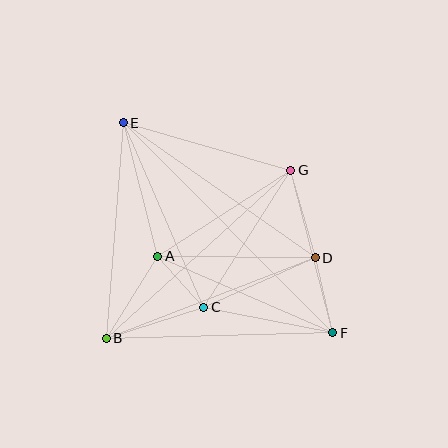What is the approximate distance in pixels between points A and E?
The distance between A and E is approximately 138 pixels.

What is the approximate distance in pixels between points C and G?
The distance between C and G is approximately 162 pixels.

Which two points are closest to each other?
Points A and C are closest to each other.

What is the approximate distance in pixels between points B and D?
The distance between B and D is approximately 224 pixels.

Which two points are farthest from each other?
Points E and F are farthest from each other.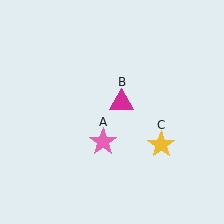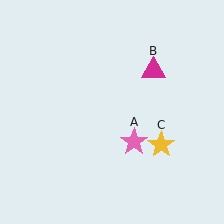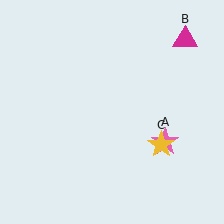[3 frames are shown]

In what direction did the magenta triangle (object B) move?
The magenta triangle (object B) moved up and to the right.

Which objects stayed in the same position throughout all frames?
Yellow star (object C) remained stationary.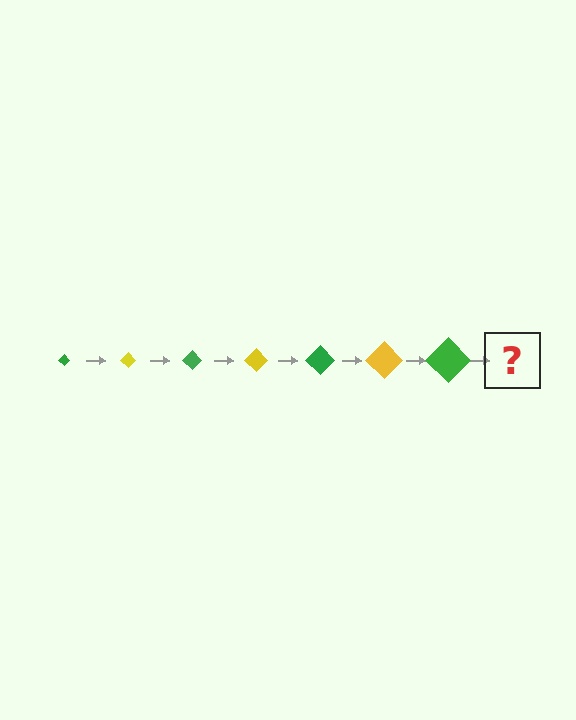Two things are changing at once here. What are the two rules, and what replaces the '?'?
The two rules are that the diamond grows larger each step and the color cycles through green and yellow. The '?' should be a yellow diamond, larger than the previous one.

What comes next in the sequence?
The next element should be a yellow diamond, larger than the previous one.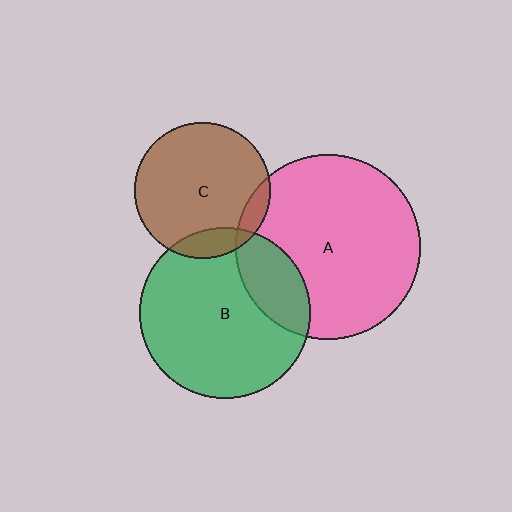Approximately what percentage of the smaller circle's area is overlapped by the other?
Approximately 20%.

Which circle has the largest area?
Circle A (pink).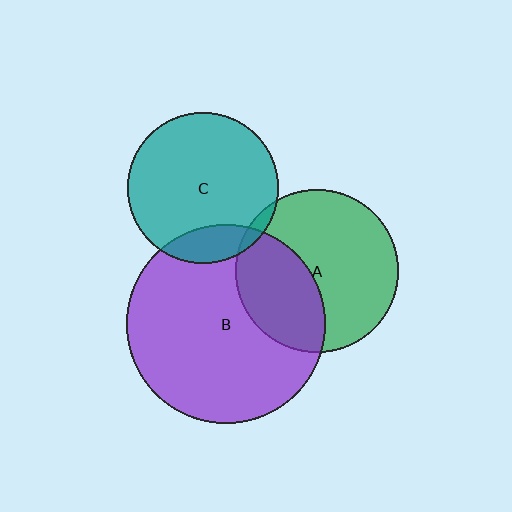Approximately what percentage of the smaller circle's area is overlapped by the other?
Approximately 5%.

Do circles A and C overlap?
Yes.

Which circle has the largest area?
Circle B (purple).